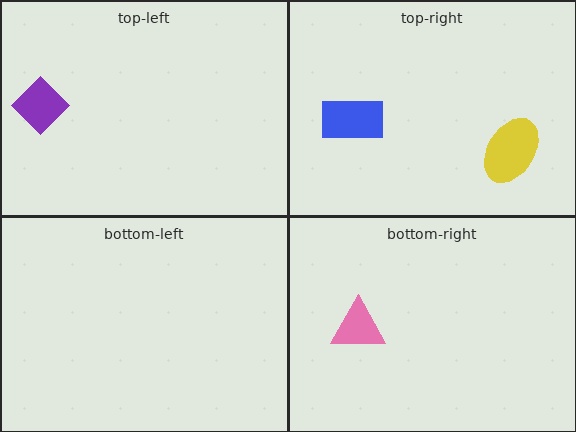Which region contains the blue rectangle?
The top-right region.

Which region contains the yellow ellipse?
The top-right region.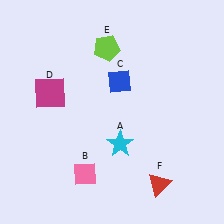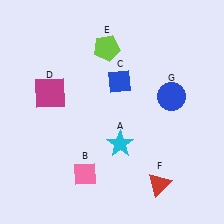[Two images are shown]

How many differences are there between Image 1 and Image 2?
There is 1 difference between the two images.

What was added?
A blue circle (G) was added in Image 2.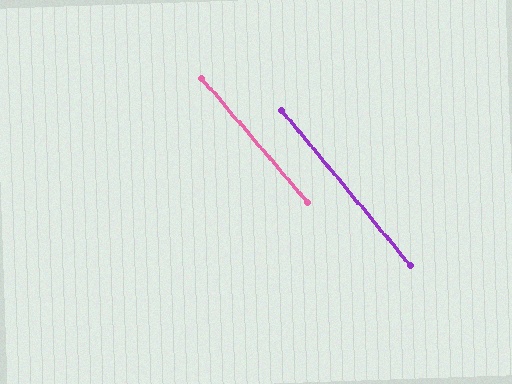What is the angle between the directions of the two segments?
Approximately 1 degree.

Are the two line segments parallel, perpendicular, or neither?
Parallel — their directions differ by only 0.8°.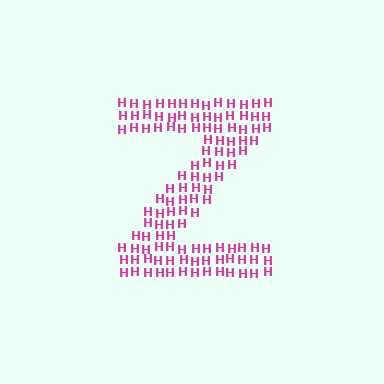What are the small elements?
The small elements are letter H's.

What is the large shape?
The large shape is the letter Z.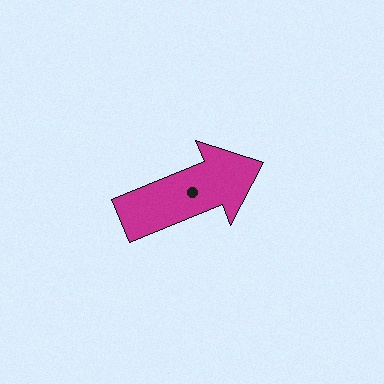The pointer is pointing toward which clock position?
Roughly 2 o'clock.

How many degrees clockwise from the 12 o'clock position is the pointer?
Approximately 68 degrees.